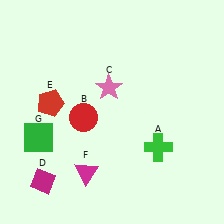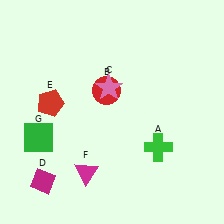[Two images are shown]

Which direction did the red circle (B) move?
The red circle (B) moved up.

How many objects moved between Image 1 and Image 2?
1 object moved between the two images.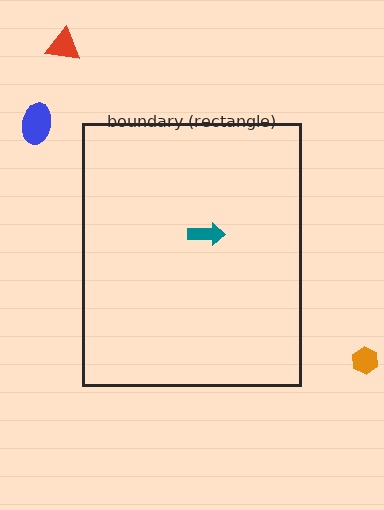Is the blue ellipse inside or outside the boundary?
Outside.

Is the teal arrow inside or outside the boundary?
Inside.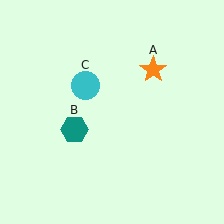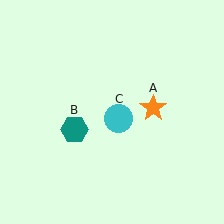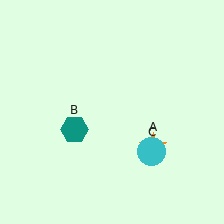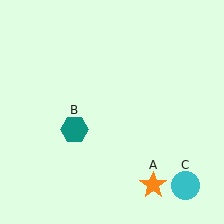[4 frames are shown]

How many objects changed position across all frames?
2 objects changed position: orange star (object A), cyan circle (object C).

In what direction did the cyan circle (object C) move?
The cyan circle (object C) moved down and to the right.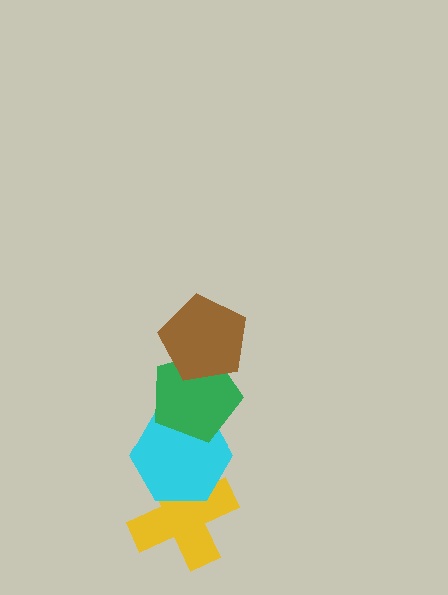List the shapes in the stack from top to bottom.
From top to bottom: the brown pentagon, the green pentagon, the cyan hexagon, the yellow cross.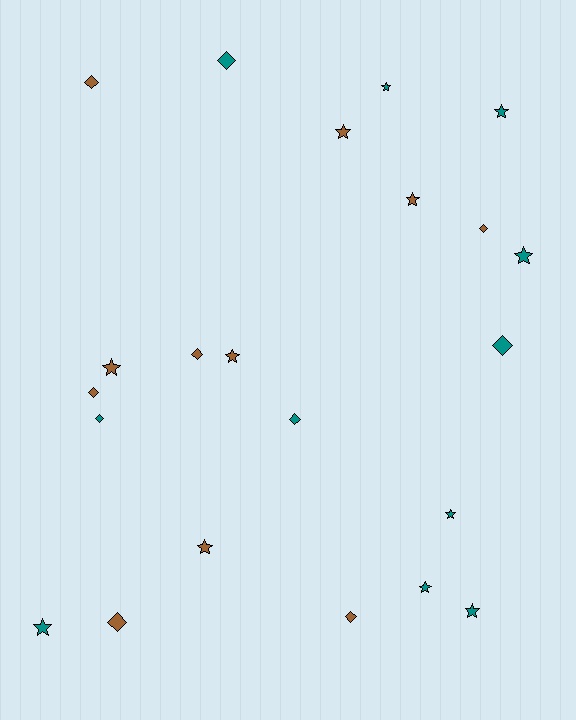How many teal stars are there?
There are 7 teal stars.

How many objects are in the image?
There are 22 objects.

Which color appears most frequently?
Brown, with 11 objects.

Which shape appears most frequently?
Star, with 12 objects.